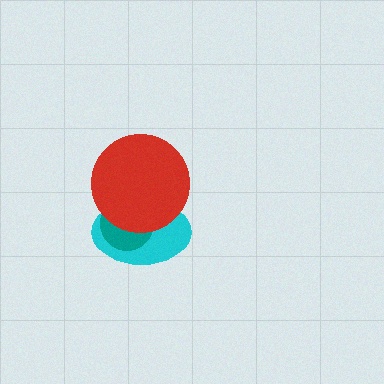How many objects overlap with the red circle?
2 objects overlap with the red circle.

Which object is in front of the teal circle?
The red circle is in front of the teal circle.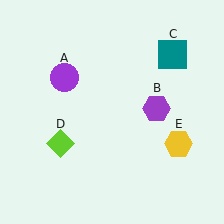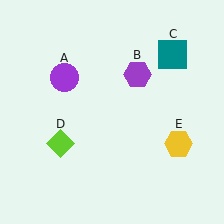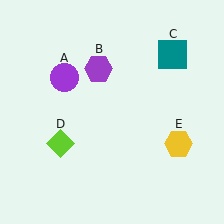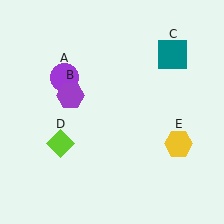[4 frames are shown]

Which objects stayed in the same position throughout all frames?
Purple circle (object A) and teal square (object C) and lime diamond (object D) and yellow hexagon (object E) remained stationary.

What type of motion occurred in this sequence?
The purple hexagon (object B) rotated counterclockwise around the center of the scene.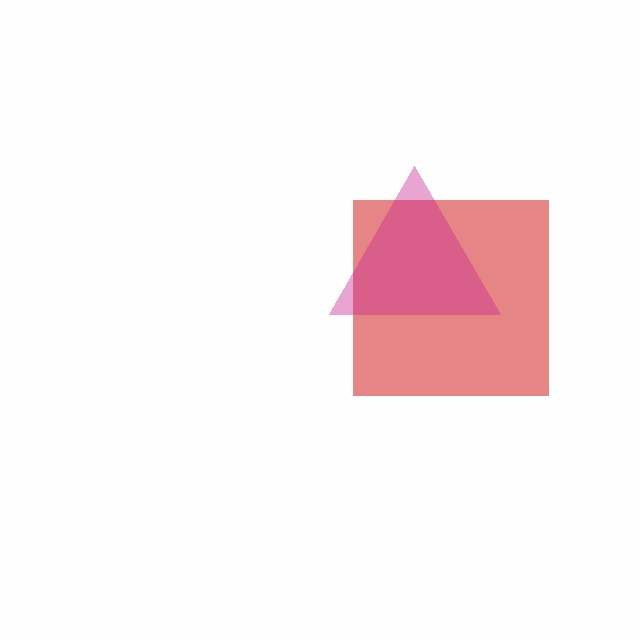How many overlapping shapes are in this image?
There are 2 overlapping shapes in the image.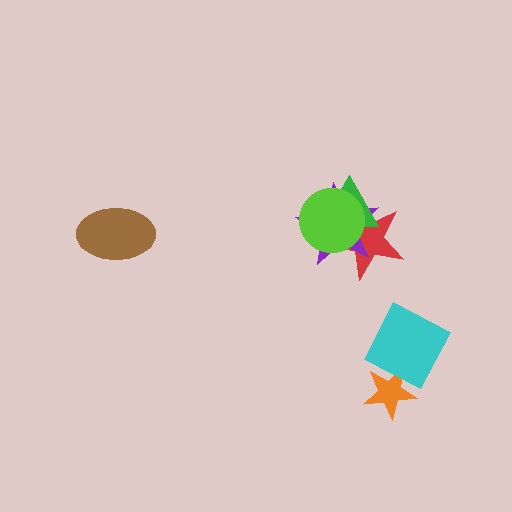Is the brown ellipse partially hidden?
No, no other shape covers it.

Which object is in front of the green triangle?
The lime circle is in front of the green triangle.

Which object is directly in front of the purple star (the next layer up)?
The green triangle is directly in front of the purple star.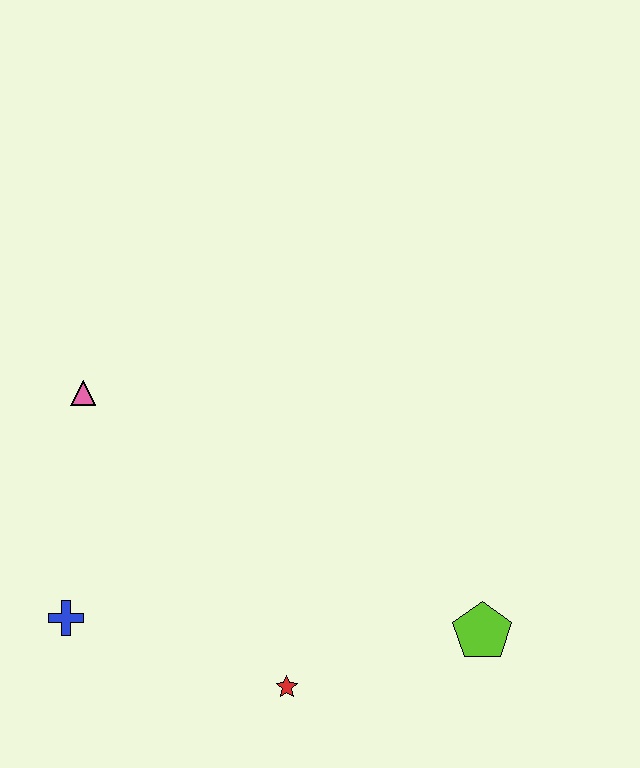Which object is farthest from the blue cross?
The lime pentagon is farthest from the blue cross.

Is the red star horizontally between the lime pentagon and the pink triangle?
Yes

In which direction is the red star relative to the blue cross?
The red star is to the right of the blue cross.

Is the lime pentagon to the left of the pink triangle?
No